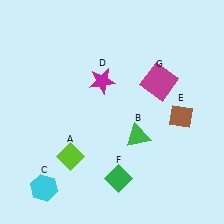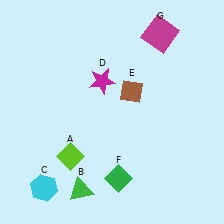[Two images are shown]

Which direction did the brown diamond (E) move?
The brown diamond (E) moved left.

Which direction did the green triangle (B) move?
The green triangle (B) moved left.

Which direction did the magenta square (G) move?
The magenta square (G) moved up.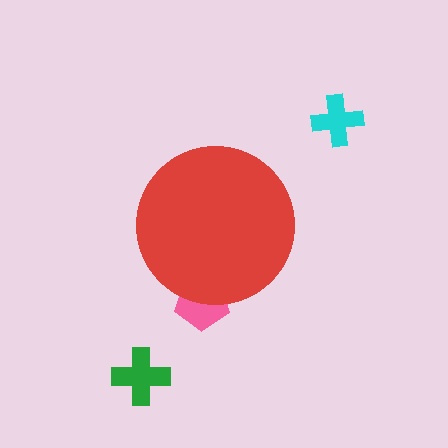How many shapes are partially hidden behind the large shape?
1 shape is partially hidden.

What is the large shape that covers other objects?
A red circle.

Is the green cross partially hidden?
No, the green cross is fully visible.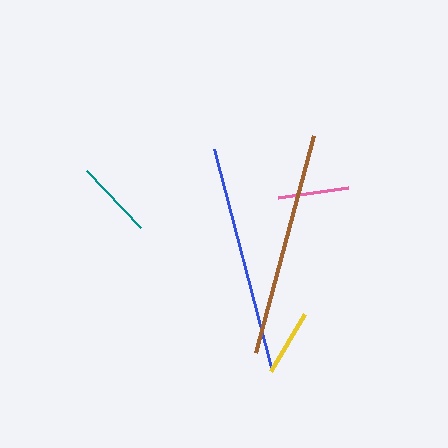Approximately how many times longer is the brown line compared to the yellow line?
The brown line is approximately 3.4 times the length of the yellow line.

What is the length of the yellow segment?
The yellow segment is approximately 66 pixels long.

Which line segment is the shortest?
The yellow line is the shortest at approximately 66 pixels.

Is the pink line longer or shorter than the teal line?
The teal line is longer than the pink line.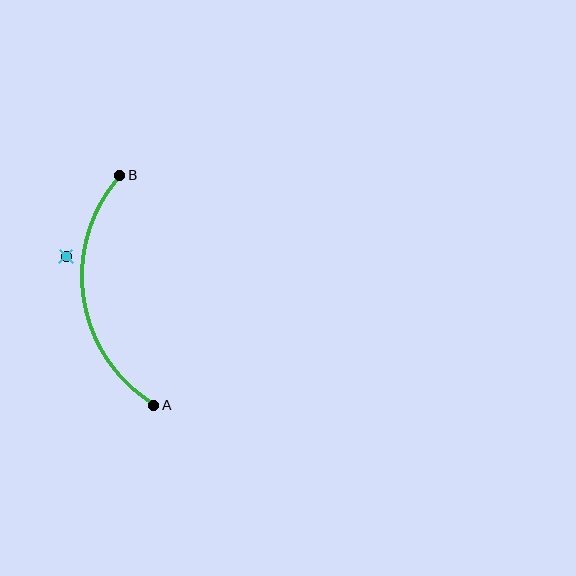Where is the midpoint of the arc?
The arc midpoint is the point on the curve farthest from the straight line joining A and B. It sits to the left of that line.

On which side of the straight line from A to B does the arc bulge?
The arc bulges to the left of the straight line connecting A and B.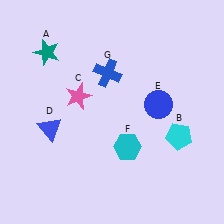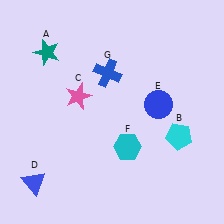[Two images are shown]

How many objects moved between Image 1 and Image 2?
1 object moved between the two images.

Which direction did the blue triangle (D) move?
The blue triangle (D) moved down.